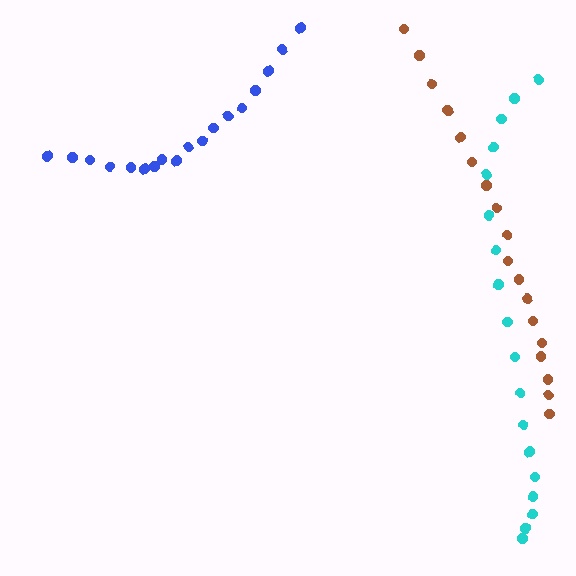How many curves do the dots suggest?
There are 3 distinct paths.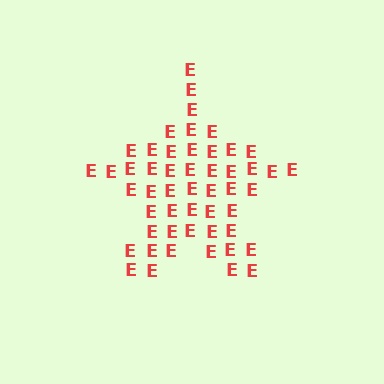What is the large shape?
The large shape is a star.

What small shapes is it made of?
It is made of small letter E's.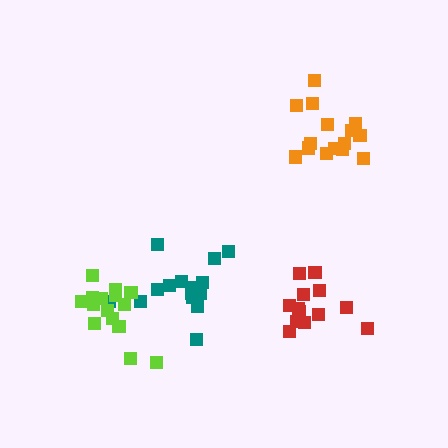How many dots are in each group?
Group 1: 13 dots, Group 2: 15 dots, Group 3: 15 dots, Group 4: 15 dots (58 total).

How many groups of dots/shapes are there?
There are 4 groups.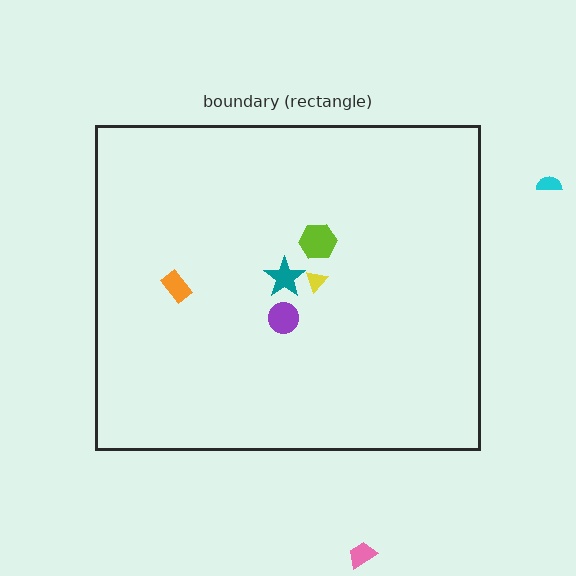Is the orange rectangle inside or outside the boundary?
Inside.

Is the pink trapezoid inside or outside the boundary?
Outside.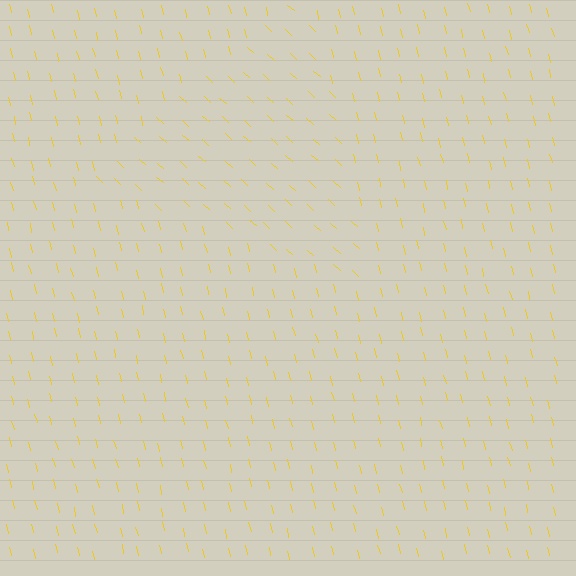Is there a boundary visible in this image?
Yes, there is a texture boundary formed by a change in line orientation.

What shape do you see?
I see a triangle.